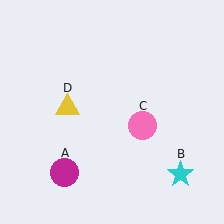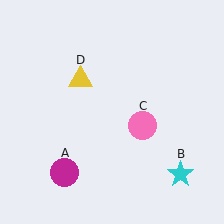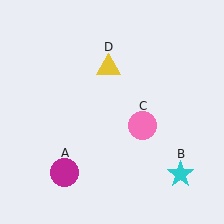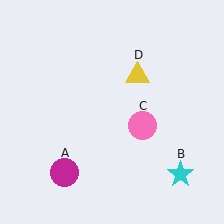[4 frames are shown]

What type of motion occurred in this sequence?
The yellow triangle (object D) rotated clockwise around the center of the scene.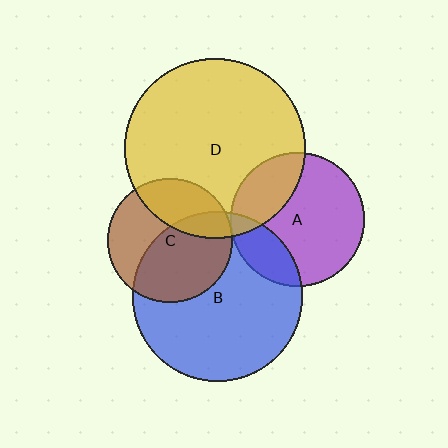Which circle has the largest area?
Circle D (yellow).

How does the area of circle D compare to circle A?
Approximately 1.8 times.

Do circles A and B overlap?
Yes.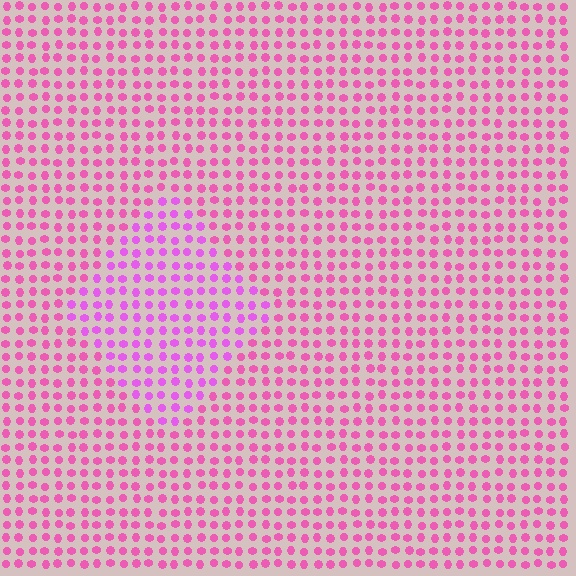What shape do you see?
I see a diamond.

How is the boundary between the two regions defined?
The boundary is defined purely by a slight shift in hue (about 26 degrees). Spacing, size, and orientation are identical on both sides.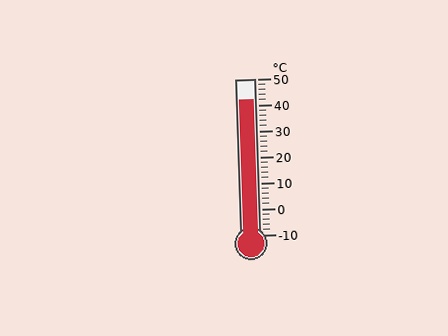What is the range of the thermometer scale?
The thermometer scale ranges from -10°C to 50°C.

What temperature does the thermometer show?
The thermometer shows approximately 42°C.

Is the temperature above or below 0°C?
The temperature is above 0°C.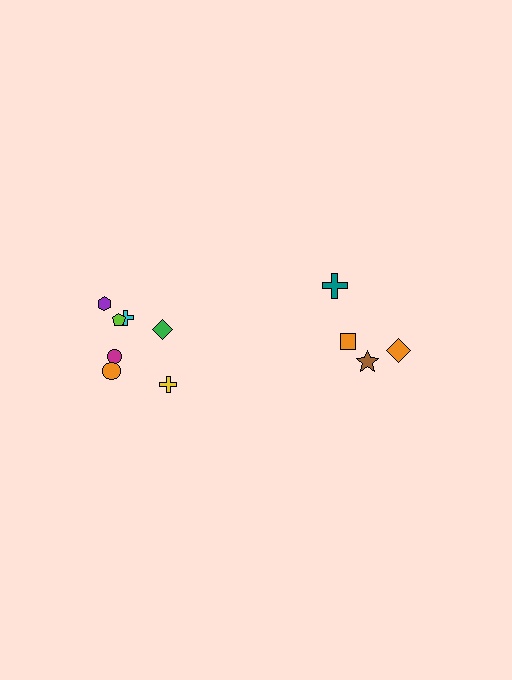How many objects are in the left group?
There are 7 objects.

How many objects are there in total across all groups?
There are 11 objects.